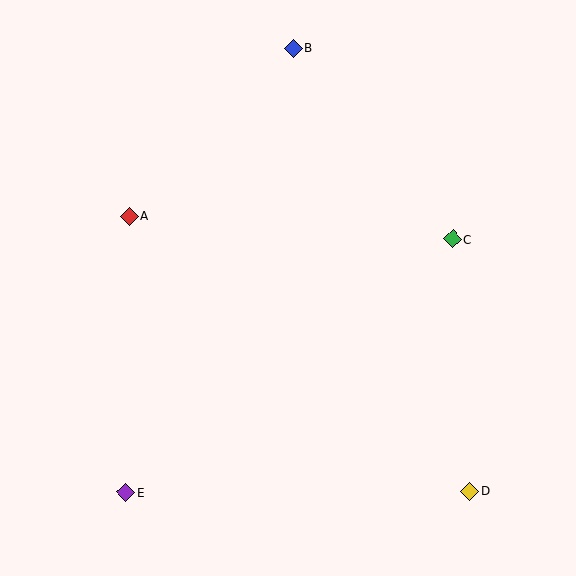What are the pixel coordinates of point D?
Point D is at (470, 491).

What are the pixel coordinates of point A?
Point A is at (129, 216).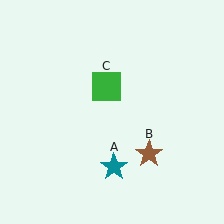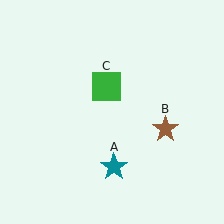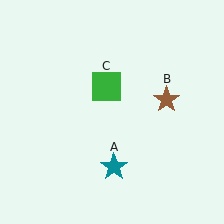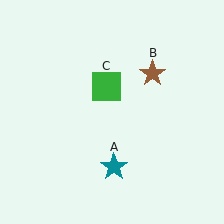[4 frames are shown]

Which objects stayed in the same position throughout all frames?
Teal star (object A) and green square (object C) remained stationary.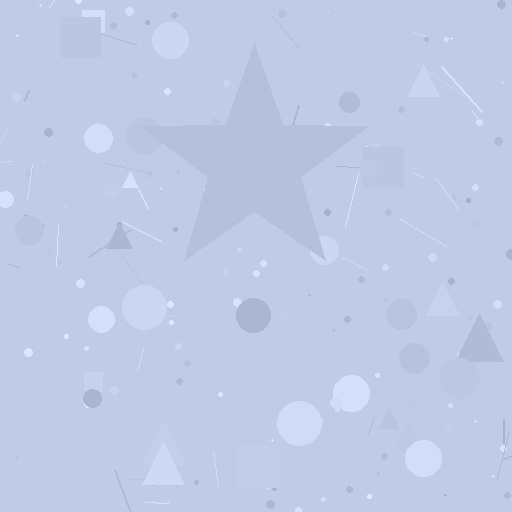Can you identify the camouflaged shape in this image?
The camouflaged shape is a star.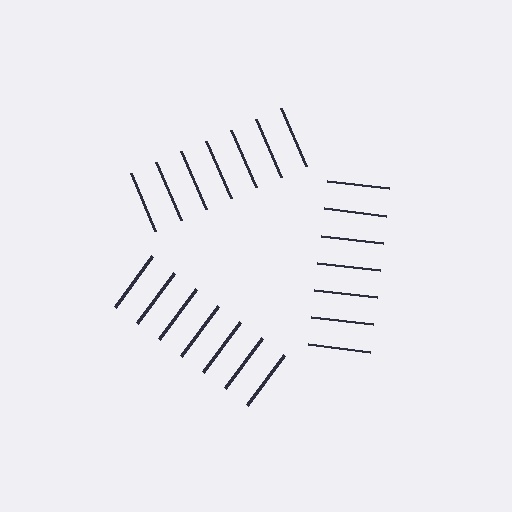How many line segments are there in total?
21 — 7 along each of the 3 edges.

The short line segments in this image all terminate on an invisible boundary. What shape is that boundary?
An illusory triangle — the line segments terminate on its edges but no continuous stroke is drawn.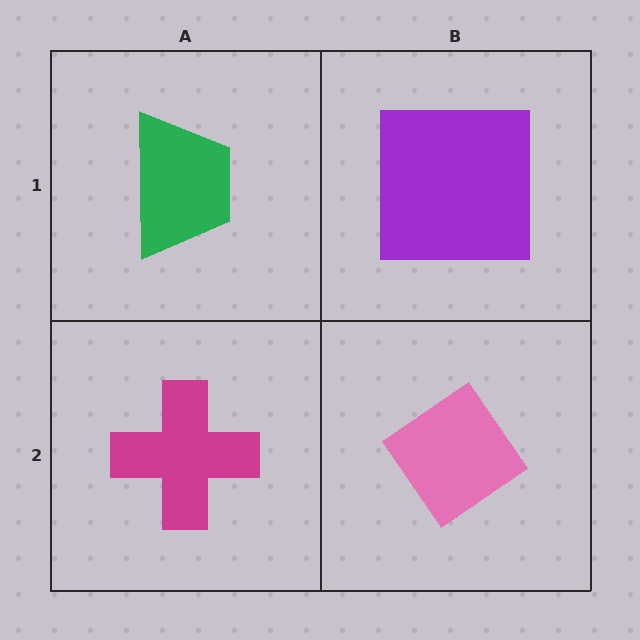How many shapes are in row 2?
2 shapes.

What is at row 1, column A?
A green trapezoid.